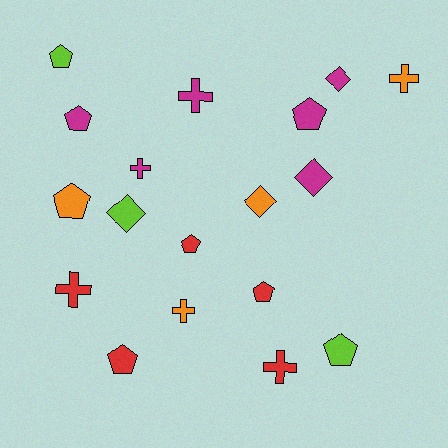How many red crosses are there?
There are 2 red crosses.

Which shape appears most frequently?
Pentagon, with 8 objects.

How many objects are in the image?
There are 18 objects.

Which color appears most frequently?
Magenta, with 6 objects.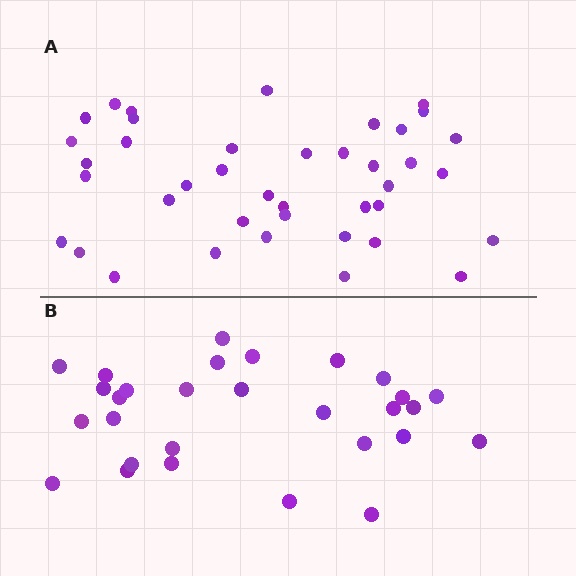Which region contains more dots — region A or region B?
Region A (the top region) has more dots.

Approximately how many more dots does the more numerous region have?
Region A has roughly 12 or so more dots than region B.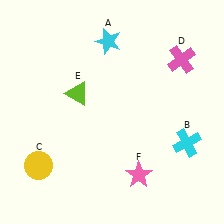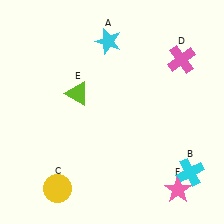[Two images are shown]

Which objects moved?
The objects that moved are: the cyan cross (B), the yellow circle (C), the pink star (F).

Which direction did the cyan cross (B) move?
The cyan cross (B) moved down.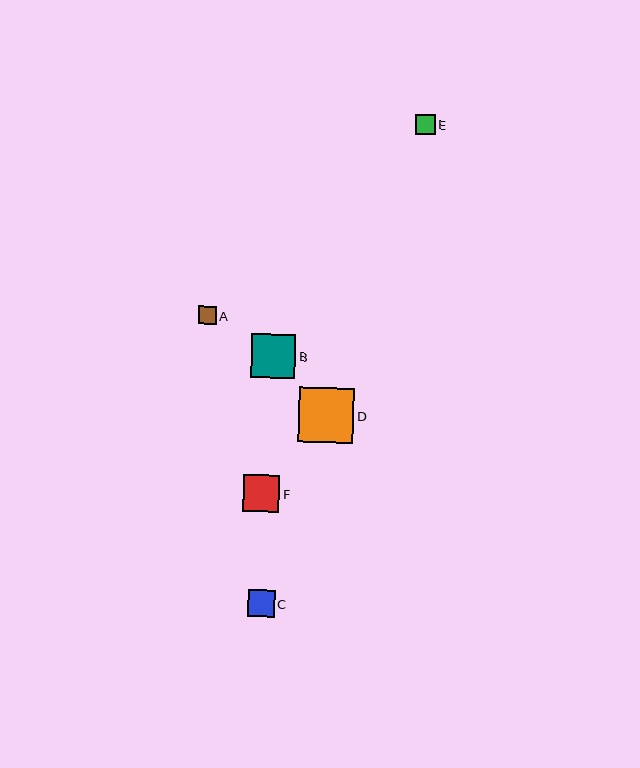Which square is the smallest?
Square A is the smallest with a size of approximately 18 pixels.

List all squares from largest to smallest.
From largest to smallest: D, B, F, C, E, A.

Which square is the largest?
Square D is the largest with a size of approximately 55 pixels.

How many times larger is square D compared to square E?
Square D is approximately 2.8 times the size of square E.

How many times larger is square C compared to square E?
Square C is approximately 1.3 times the size of square E.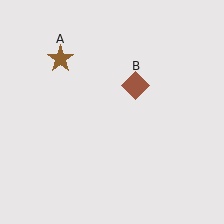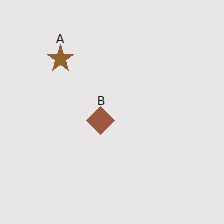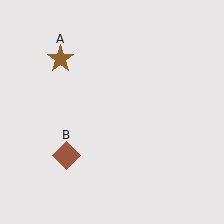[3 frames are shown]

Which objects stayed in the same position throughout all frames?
Brown star (object A) remained stationary.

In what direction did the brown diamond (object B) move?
The brown diamond (object B) moved down and to the left.